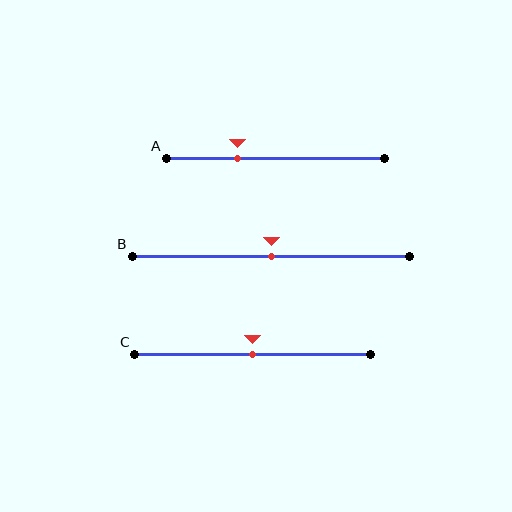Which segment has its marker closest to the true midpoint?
Segment B has its marker closest to the true midpoint.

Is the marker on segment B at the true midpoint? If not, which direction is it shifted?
Yes, the marker on segment B is at the true midpoint.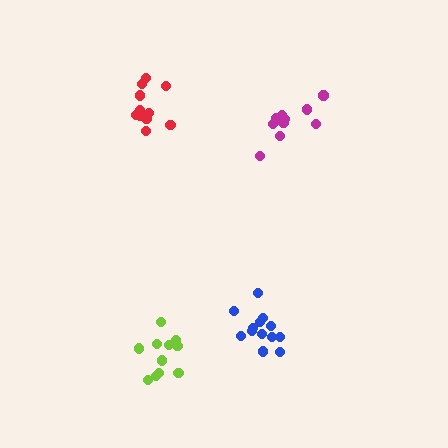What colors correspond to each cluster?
The clusters are colored: blue, magenta, lime, red.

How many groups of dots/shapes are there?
There are 4 groups.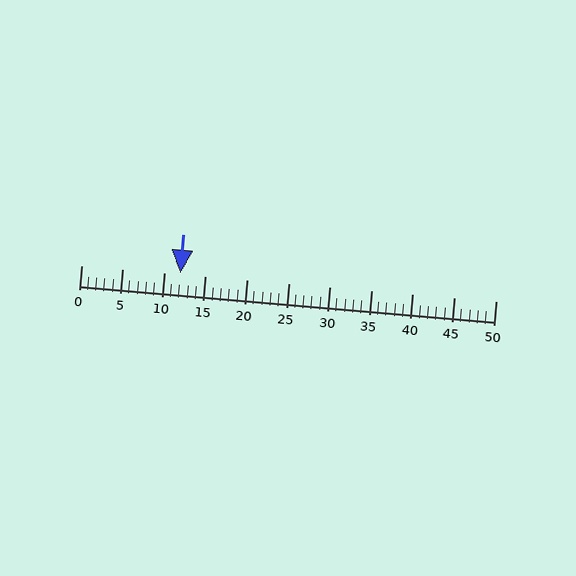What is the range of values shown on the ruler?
The ruler shows values from 0 to 50.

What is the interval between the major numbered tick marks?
The major tick marks are spaced 5 units apart.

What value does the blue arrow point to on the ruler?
The blue arrow points to approximately 12.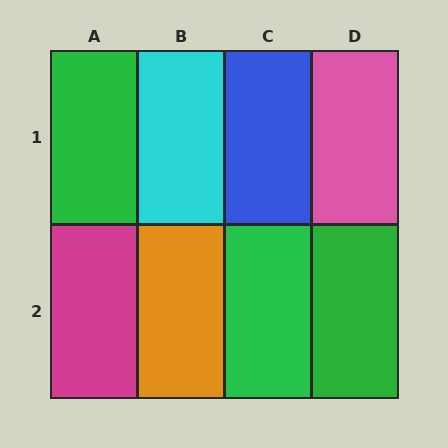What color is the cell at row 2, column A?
Magenta.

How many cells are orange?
1 cell is orange.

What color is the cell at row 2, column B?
Orange.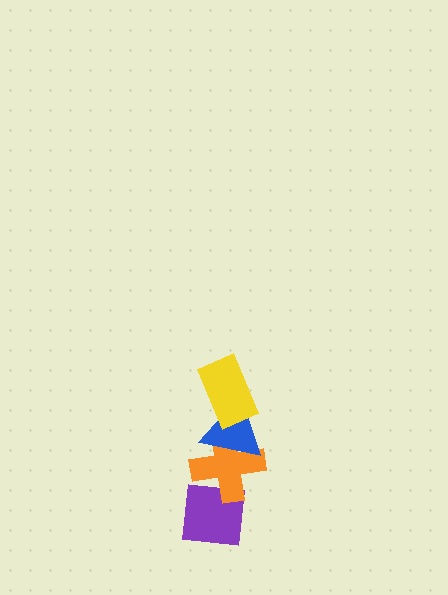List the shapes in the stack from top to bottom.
From top to bottom: the yellow rectangle, the blue triangle, the orange cross, the purple square.